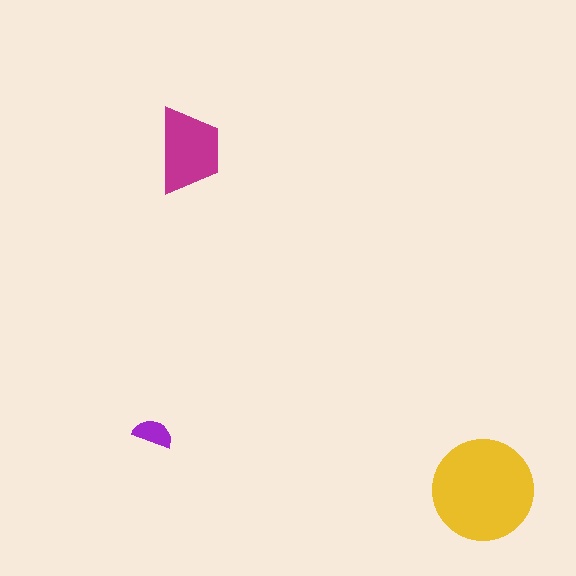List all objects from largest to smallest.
The yellow circle, the magenta trapezoid, the purple semicircle.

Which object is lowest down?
The yellow circle is bottommost.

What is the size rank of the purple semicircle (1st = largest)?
3rd.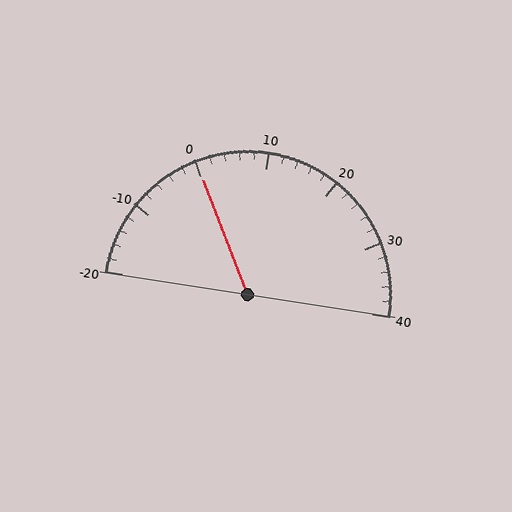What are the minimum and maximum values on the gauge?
The gauge ranges from -20 to 40.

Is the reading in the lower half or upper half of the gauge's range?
The reading is in the lower half of the range (-20 to 40).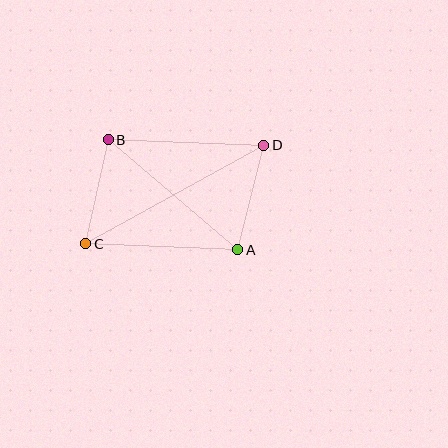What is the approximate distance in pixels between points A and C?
The distance between A and C is approximately 152 pixels.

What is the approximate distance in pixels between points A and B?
The distance between A and B is approximately 170 pixels.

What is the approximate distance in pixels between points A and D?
The distance between A and D is approximately 107 pixels.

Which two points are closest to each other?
Points B and C are closest to each other.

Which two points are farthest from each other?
Points C and D are farthest from each other.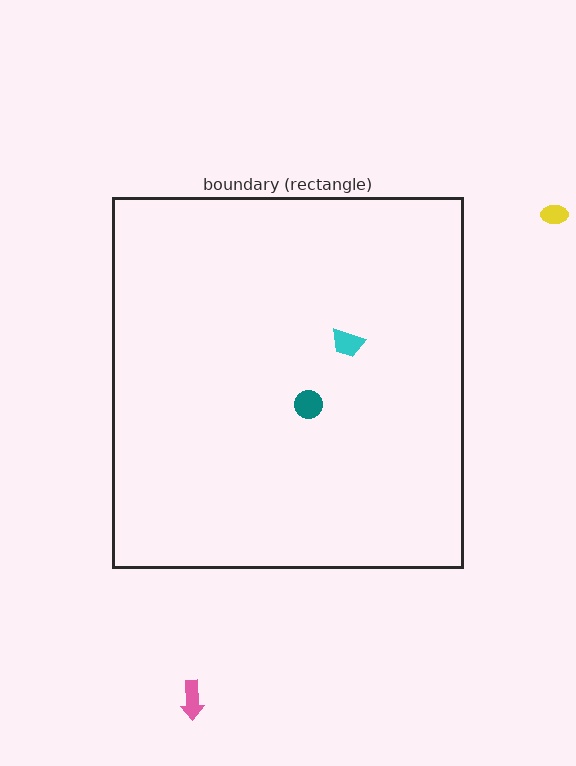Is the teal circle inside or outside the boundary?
Inside.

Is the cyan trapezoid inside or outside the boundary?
Inside.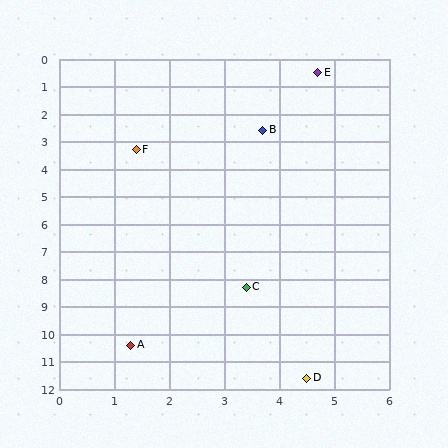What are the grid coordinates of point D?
Point D is at approximately (4.5, 11.6).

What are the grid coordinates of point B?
Point B is at approximately (3.7, 2.6).